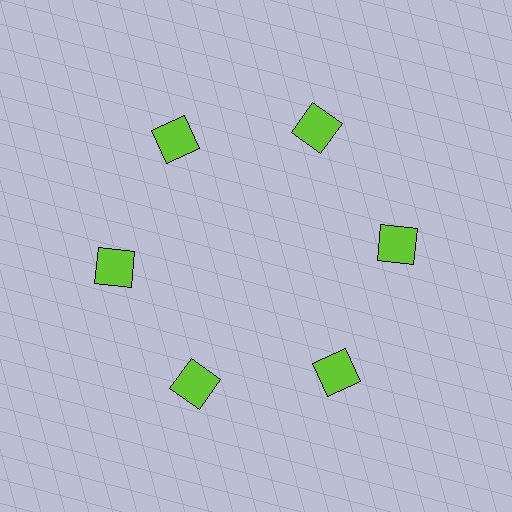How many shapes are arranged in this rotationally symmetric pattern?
There are 6 shapes, arranged in 6 groups of 1.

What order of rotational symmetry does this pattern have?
This pattern has 6-fold rotational symmetry.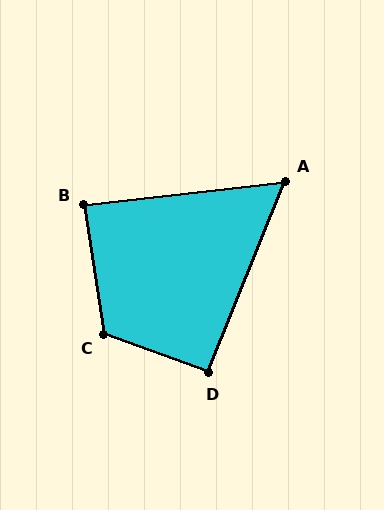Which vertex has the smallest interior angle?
A, at approximately 61 degrees.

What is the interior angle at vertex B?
Approximately 88 degrees (approximately right).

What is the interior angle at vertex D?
Approximately 92 degrees (approximately right).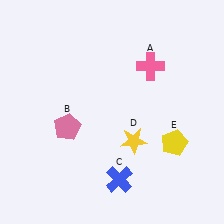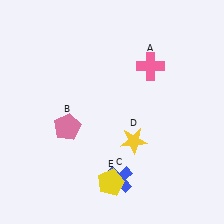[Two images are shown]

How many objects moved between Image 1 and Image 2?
1 object moved between the two images.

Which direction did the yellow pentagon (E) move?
The yellow pentagon (E) moved left.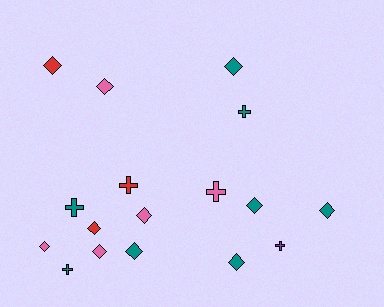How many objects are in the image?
There are 17 objects.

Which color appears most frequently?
Teal, with 8 objects.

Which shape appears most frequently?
Diamond, with 11 objects.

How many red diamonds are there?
There are 2 red diamonds.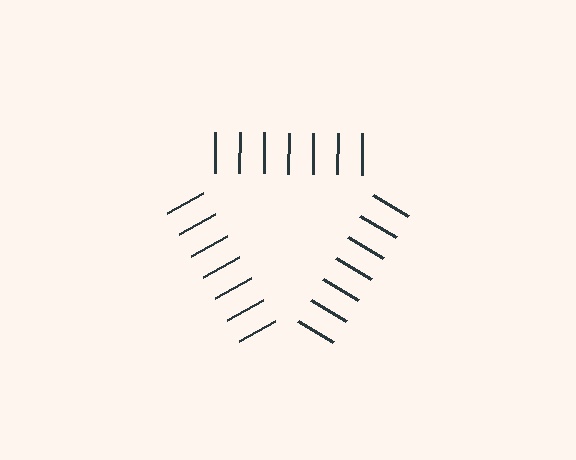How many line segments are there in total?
21 — 7 along each of the 3 edges.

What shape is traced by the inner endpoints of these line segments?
An illusory triangle — the line segments terminate on its edges but no continuous stroke is drawn.